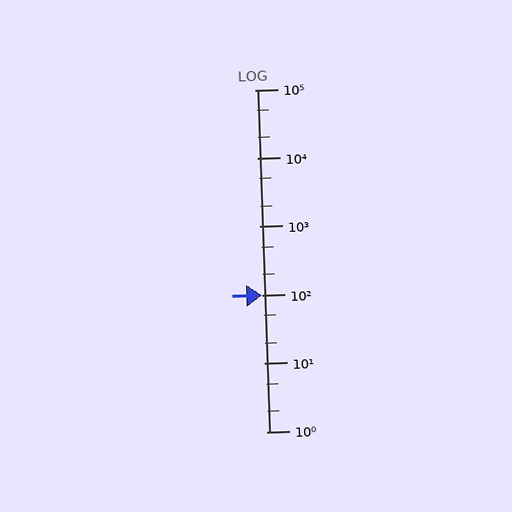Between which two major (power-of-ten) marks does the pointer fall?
The pointer is between 100 and 1000.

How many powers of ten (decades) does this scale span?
The scale spans 5 decades, from 1 to 100000.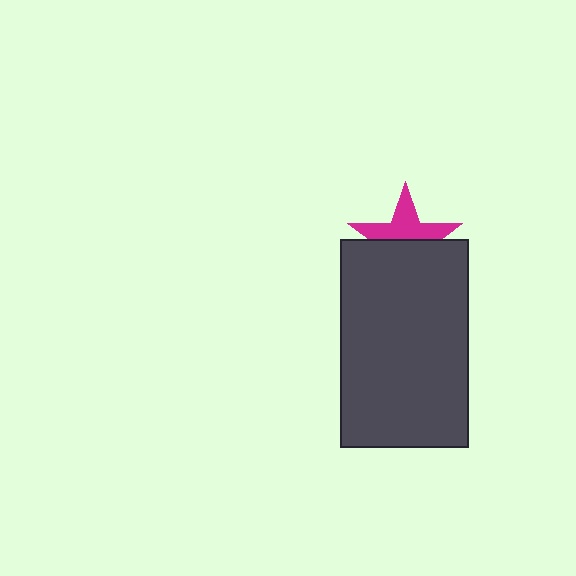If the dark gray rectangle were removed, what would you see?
You would see the complete magenta star.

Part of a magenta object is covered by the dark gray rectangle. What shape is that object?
It is a star.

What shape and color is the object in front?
The object in front is a dark gray rectangle.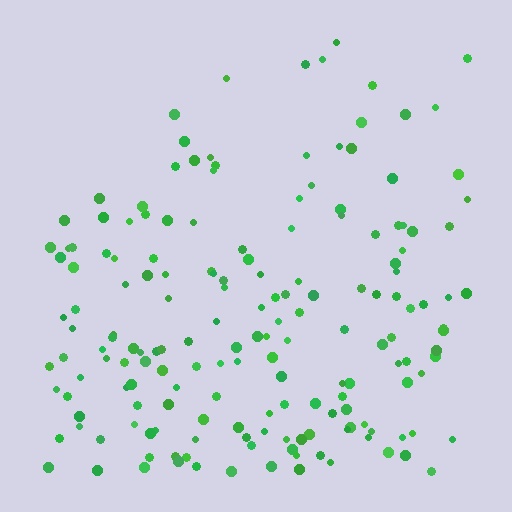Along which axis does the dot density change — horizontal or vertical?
Vertical.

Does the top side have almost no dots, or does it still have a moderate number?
Still a moderate number, just noticeably fewer than the bottom.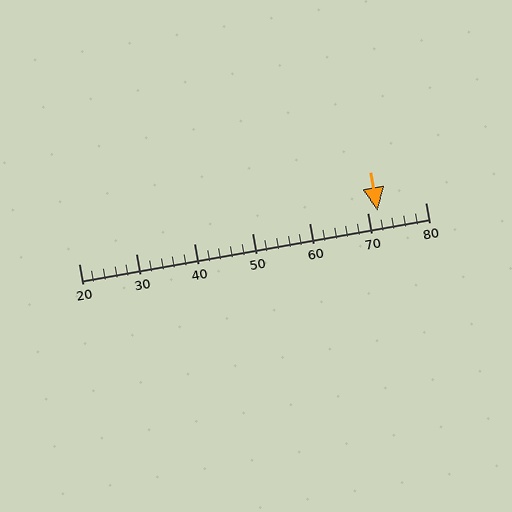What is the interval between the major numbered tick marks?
The major tick marks are spaced 10 units apart.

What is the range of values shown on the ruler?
The ruler shows values from 20 to 80.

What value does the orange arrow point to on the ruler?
The orange arrow points to approximately 72.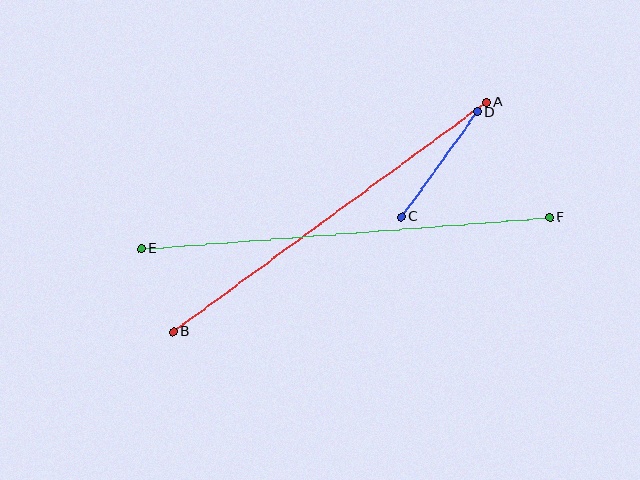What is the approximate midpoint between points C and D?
The midpoint is at approximately (439, 164) pixels.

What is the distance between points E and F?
The distance is approximately 409 pixels.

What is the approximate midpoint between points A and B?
The midpoint is at approximately (330, 217) pixels.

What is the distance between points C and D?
The distance is approximately 129 pixels.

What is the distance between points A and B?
The distance is approximately 388 pixels.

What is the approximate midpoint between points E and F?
The midpoint is at approximately (346, 233) pixels.